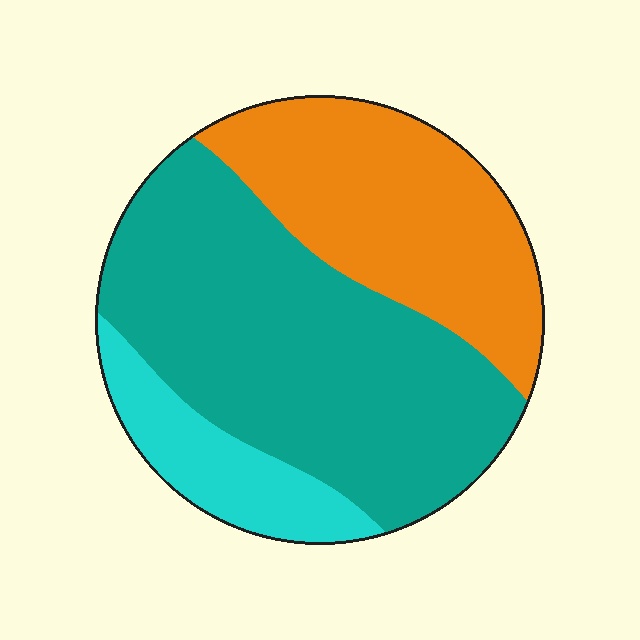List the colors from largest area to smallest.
From largest to smallest: teal, orange, cyan.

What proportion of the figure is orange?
Orange takes up about one third (1/3) of the figure.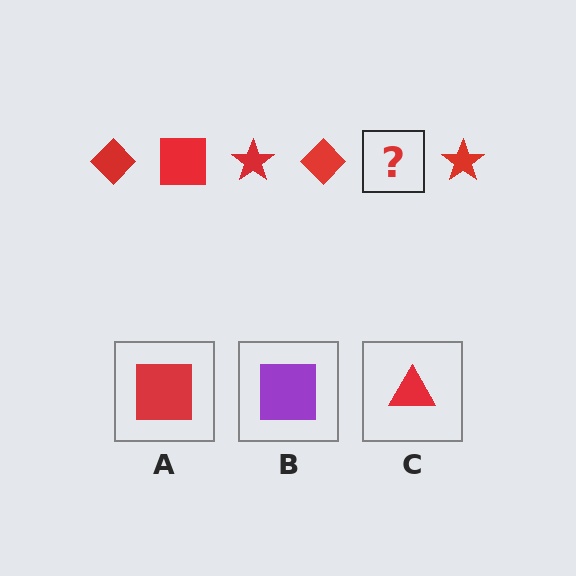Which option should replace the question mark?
Option A.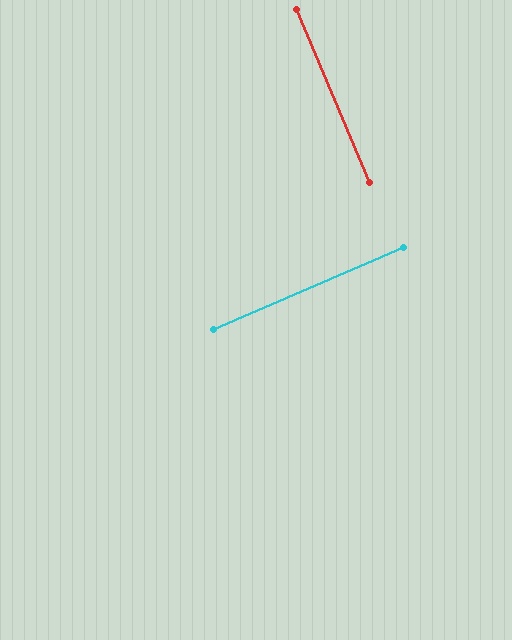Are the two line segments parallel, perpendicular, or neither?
Perpendicular — they meet at approximately 89°.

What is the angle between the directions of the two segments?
Approximately 89 degrees.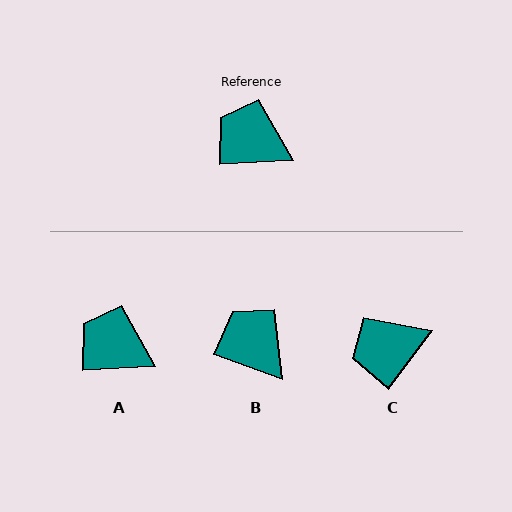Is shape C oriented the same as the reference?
No, it is off by about 50 degrees.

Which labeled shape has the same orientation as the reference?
A.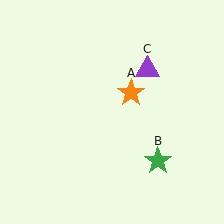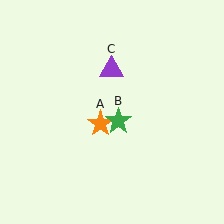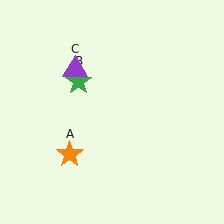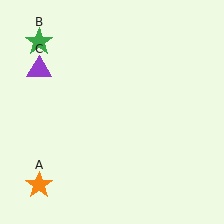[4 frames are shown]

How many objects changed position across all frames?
3 objects changed position: orange star (object A), green star (object B), purple triangle (object C).